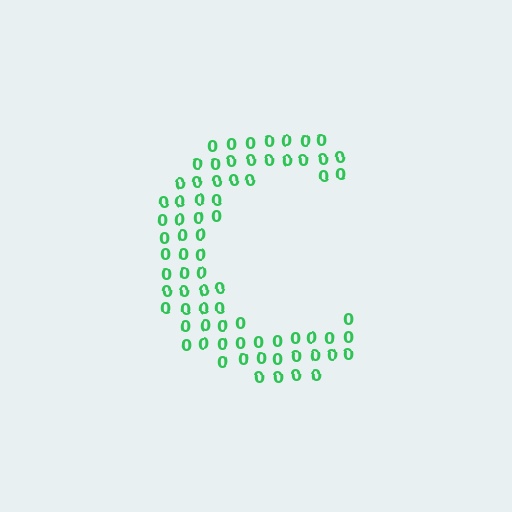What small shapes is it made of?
It is made of small digit 0's.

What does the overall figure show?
The overall figure shows the letter C.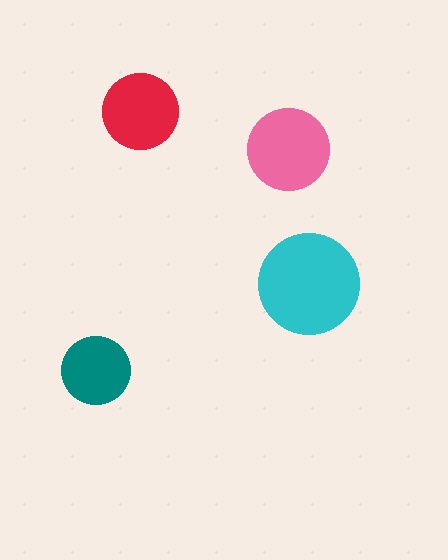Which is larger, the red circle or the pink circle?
The pink one.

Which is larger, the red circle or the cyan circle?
The cyan one.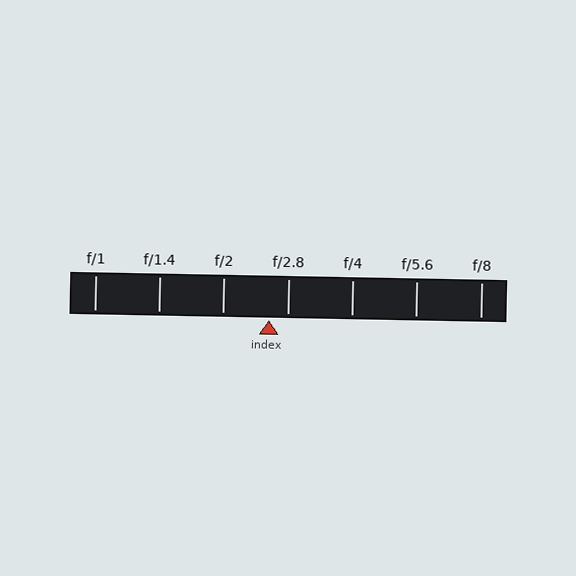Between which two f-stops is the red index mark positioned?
The index mark is between f/2 and f/2.8.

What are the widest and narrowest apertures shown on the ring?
The widest aperture shown is f/1 and the narrowest is f/8.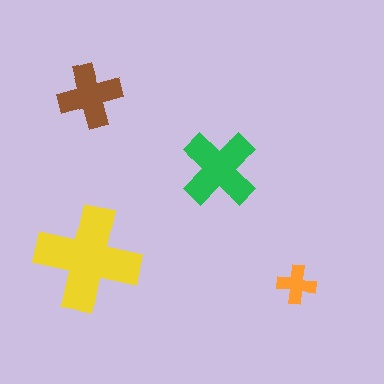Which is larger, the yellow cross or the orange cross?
The yellow one.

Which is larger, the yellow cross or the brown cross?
The yellow one.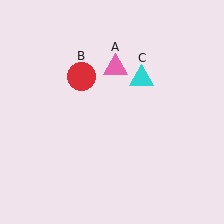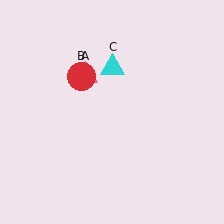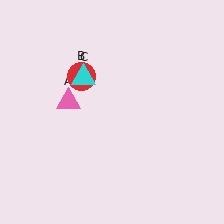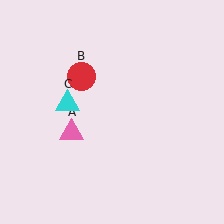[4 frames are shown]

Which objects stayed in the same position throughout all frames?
Red circle (object B) remained stationary.